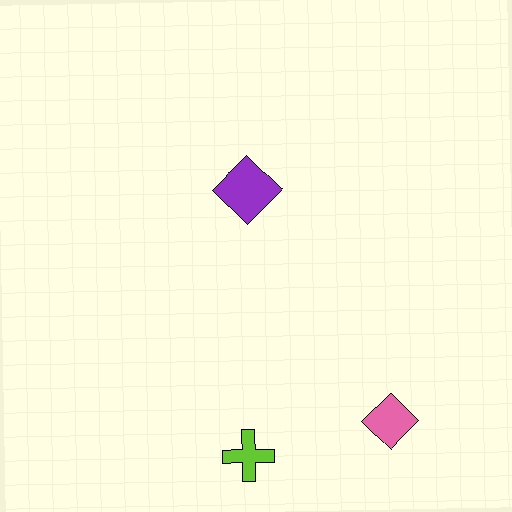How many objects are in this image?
There are 3 objects.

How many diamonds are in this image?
There are 2 diamonds.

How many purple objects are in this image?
There is 1 purple object.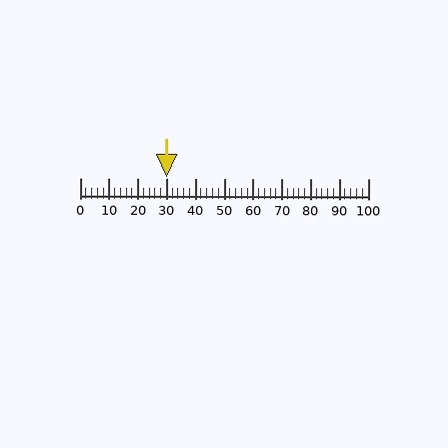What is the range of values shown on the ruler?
The ruler shows values from 0 to 100.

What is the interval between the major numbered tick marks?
The major tick marks are spaced 10 units apart.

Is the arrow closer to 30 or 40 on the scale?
The arrow is closer to 30.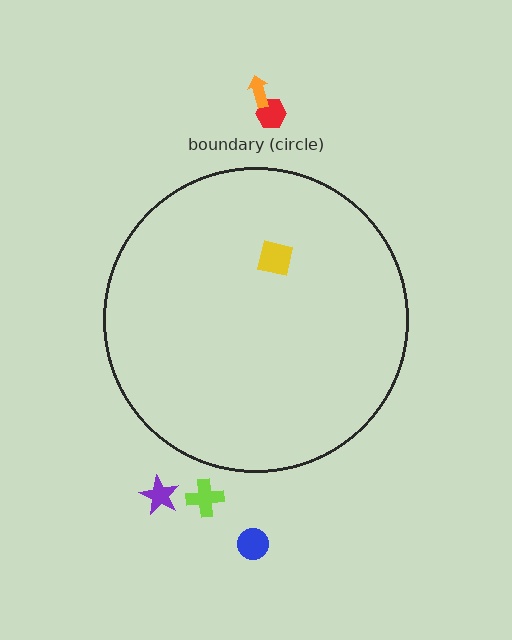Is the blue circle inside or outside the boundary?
Outside.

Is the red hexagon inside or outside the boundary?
Outside.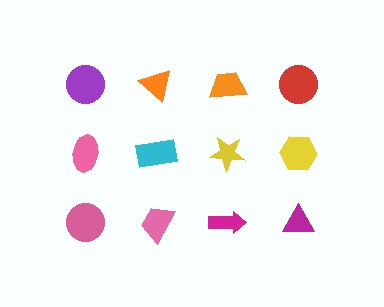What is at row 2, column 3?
A yellow star.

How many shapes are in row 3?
4 shapes.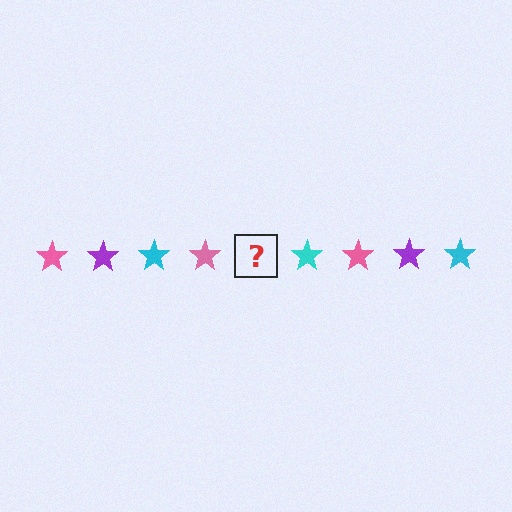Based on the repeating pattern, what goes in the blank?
The blank should be a purple star.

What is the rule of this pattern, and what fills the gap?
The rule is that the pattern cycles through pink, purple, cyan stars. The gap should be filled with a purple star.